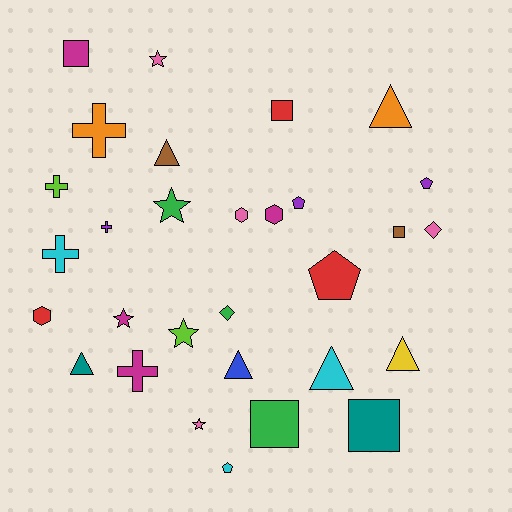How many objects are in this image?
There are 30 objects.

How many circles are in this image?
There are no circles.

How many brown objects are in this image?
There are 2 brown objects.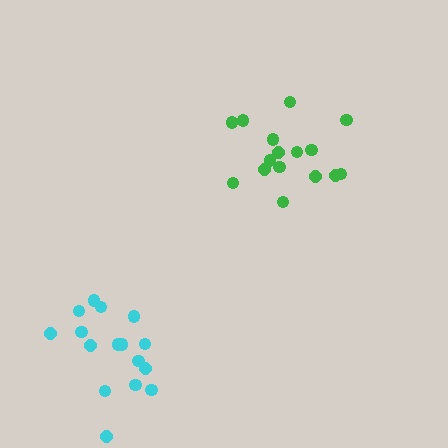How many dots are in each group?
Group 1: 16 dots, Group 2: 16 dots (32 total).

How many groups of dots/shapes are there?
There are 2 groups.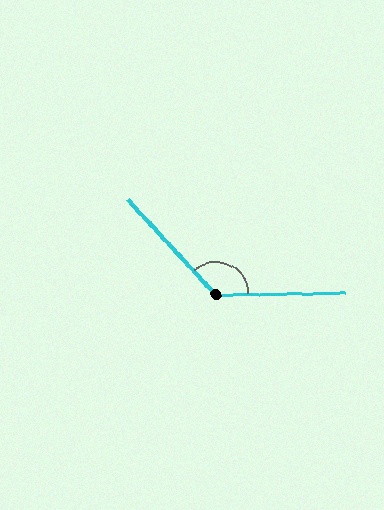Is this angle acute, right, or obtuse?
It is obtuse.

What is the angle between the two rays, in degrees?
Approximately 132 degrees.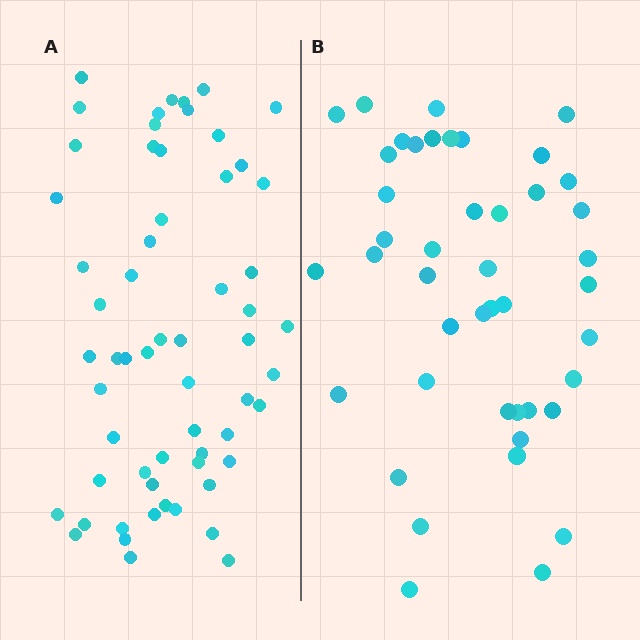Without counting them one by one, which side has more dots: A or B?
Region A (the left region) has more dots.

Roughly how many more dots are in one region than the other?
Region A has approximately 15 more dots than region B.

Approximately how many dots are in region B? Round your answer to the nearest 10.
About 40 dots. (The exact count is 44, which rounds to 40.)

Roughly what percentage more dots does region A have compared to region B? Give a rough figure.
About 35% more.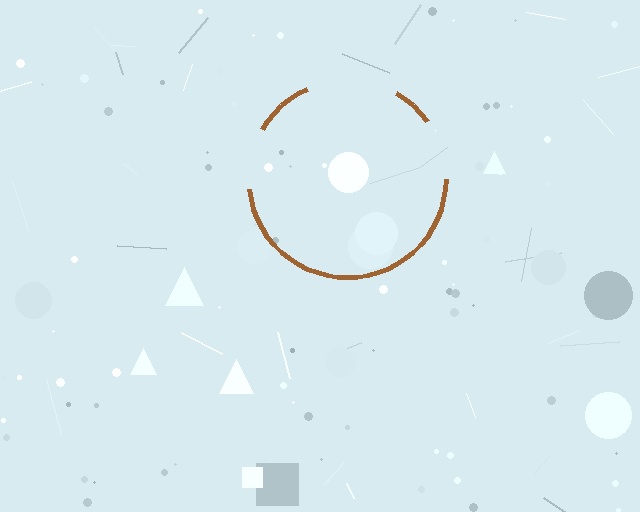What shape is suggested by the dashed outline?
The dashed outline suggests a circle.